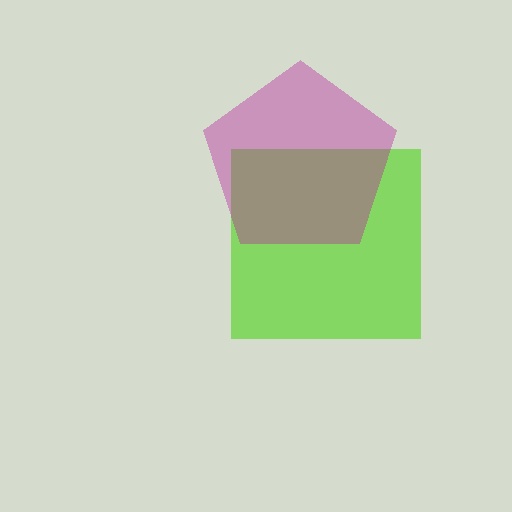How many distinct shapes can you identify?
There are 2 distinct shapes: a lime square, a magenta pentagon.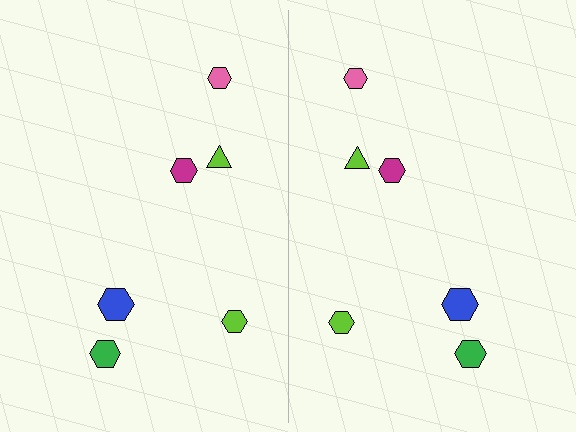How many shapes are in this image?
There are 12 shapes in this image.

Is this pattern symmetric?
Yes, this pattern has bilateral (reflection) symmetry.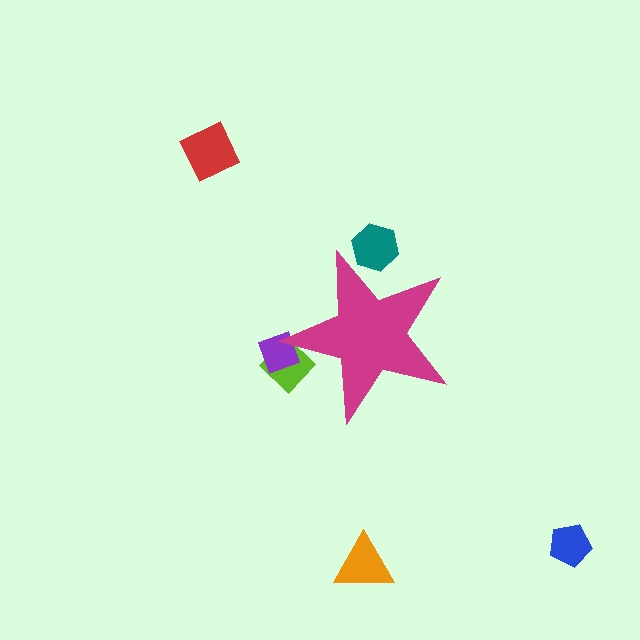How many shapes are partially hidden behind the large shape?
3 shapes are partially hidden.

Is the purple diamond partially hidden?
Yes, the purple diamond is partially hidden behind the magenta star.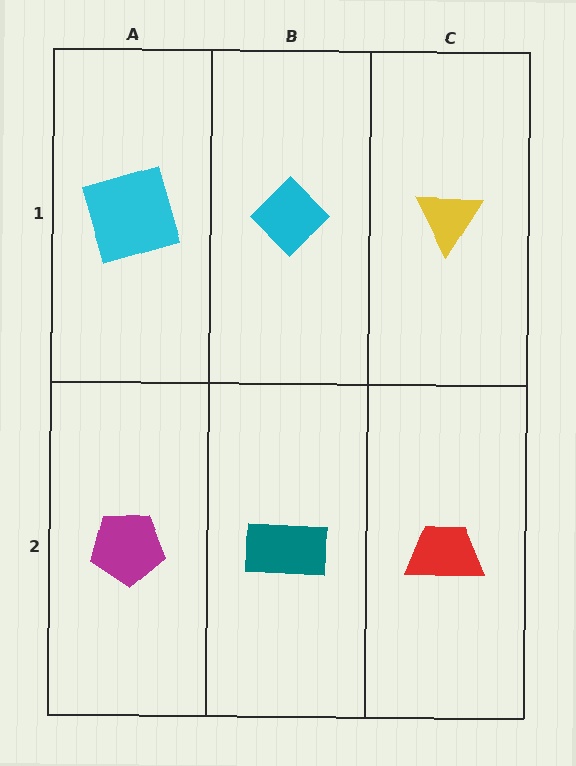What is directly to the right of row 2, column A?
A teal rectangle.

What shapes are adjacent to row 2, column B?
A cyan diamond (row 1, column B), a magenta pentagon (row 2, column A), a red trapezoid (row 2, column C).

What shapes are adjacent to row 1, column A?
A magenta pentagon (row 2, column A), a cyan diamond (row 1, column B).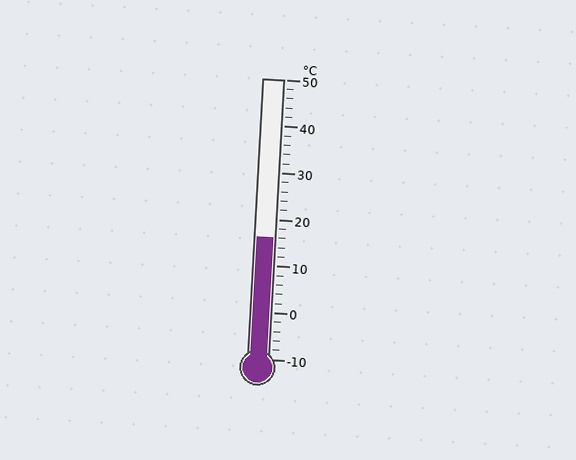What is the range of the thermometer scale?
The thermometer scale ranges from -10°C to 50°C.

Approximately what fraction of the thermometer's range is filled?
The thermometer is filled to approximately 45% of its range.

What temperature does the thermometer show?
The thermometer shows approximately 16°C.